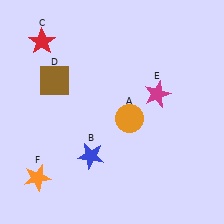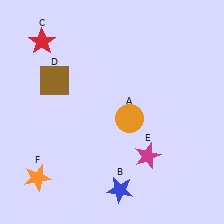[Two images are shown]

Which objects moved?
The objects that moved are: the blue star (B), the magenta star (E).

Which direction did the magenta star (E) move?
The magenta star (E) moved down.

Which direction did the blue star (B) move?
The blue star (B) moved down.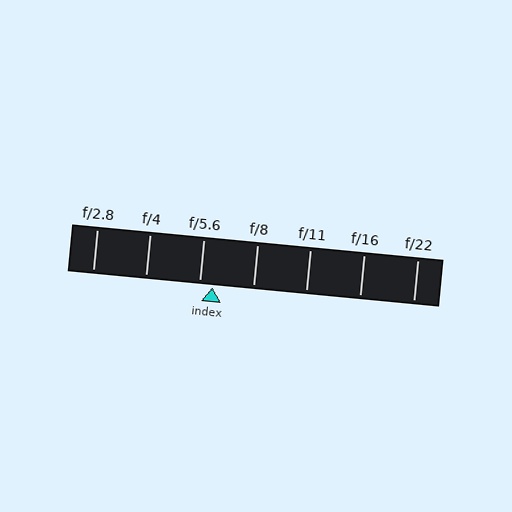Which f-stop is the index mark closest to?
The index mark is closest to f/5.6.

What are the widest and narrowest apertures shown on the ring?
The widest aperture shown is f/2.8 and the narrowest is f/22.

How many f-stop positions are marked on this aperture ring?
There are 7 f-stop positions marked.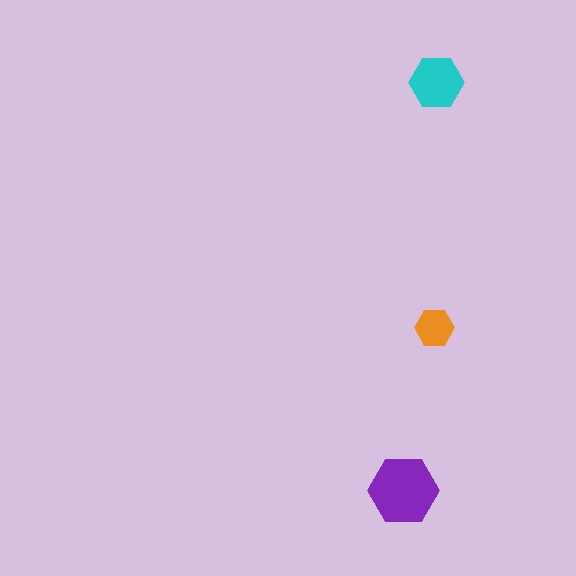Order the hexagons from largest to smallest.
the purple one, the cyan one, the orange one.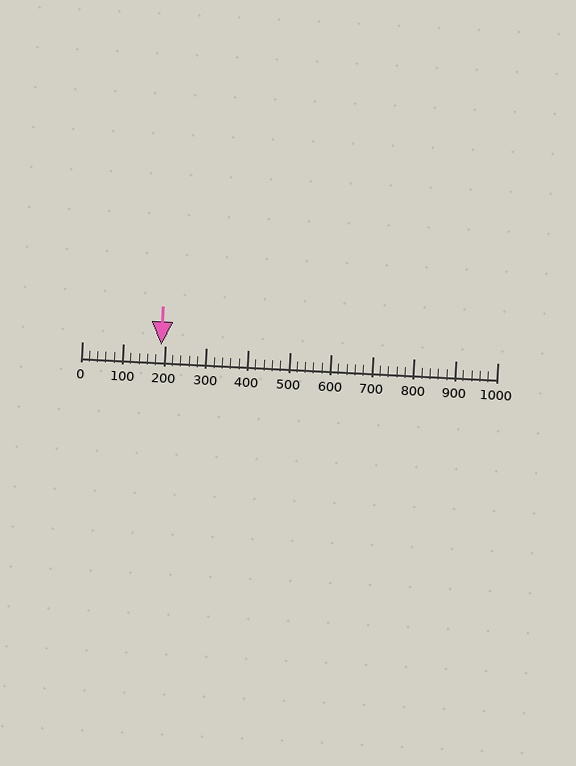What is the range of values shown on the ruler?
The ruler shows values from 0 to 1000.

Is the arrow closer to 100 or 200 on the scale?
The arrow is closer to 200.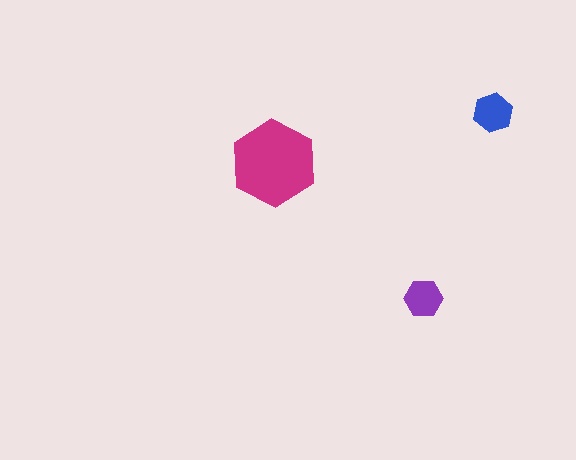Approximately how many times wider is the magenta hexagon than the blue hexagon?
About 2 times wider.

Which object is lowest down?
The purple hexagon is bottommost.